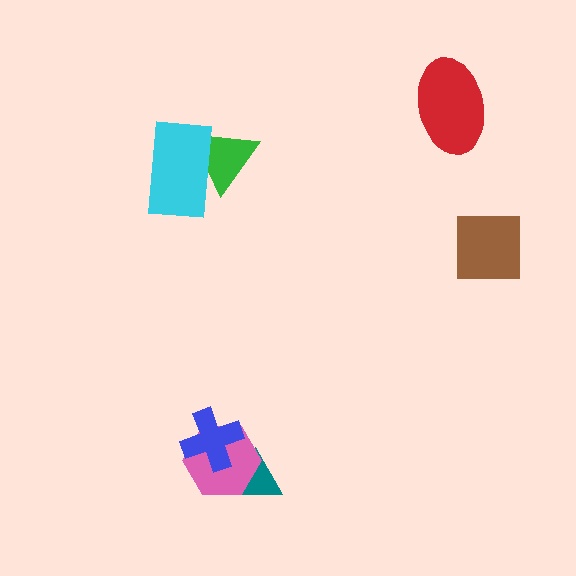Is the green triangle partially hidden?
Yes, it is partially covered by another shape.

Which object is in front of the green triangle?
The cyan rectangle is in front of the green triangle.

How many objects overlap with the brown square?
0 objects overlap with the brown square.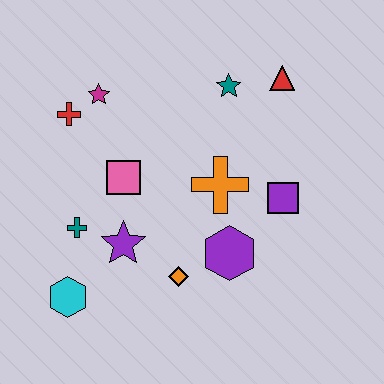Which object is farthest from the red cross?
The purple square is farthest from the red cross.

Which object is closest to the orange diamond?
The purple hexagon is closest to the orange diamond.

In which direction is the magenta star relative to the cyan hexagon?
The magenta star is above the cyan hexagon.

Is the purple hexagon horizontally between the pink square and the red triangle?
Yes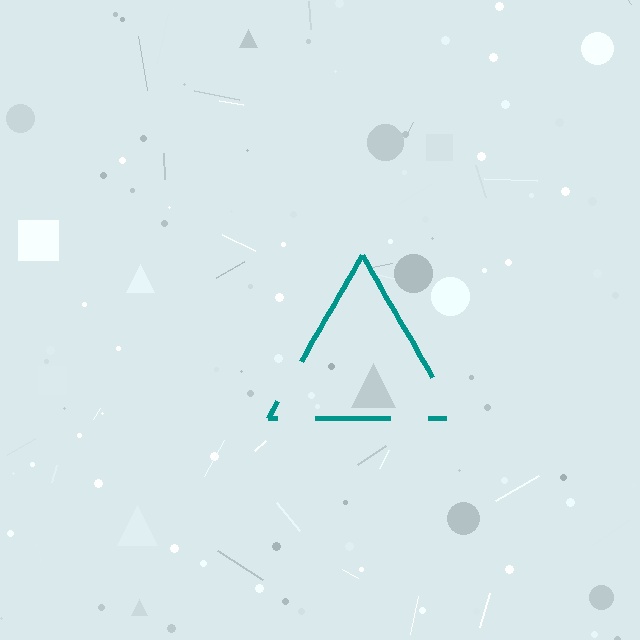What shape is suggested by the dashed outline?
The dashed outline suggests a triangle.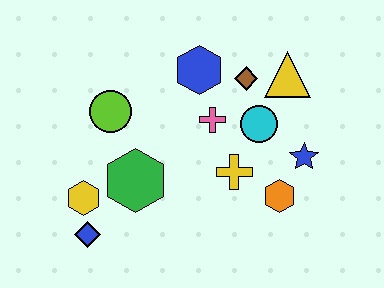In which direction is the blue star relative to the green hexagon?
The blue star is to the right of the green hexagon.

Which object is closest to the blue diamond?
The yellow hexagon is closest to the blue diamond.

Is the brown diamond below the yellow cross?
No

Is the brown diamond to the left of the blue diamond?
No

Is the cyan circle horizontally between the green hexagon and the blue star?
Yes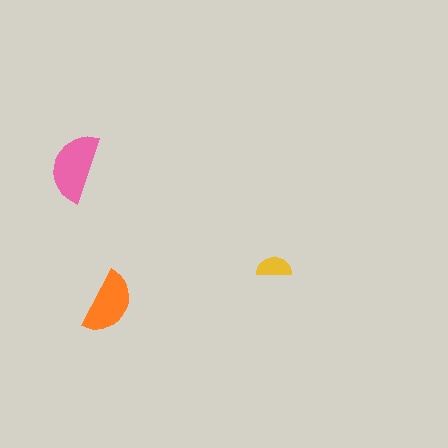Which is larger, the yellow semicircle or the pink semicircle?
The pink one.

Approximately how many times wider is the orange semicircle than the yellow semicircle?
About 2 times wider.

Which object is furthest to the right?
The yellow semicircle is rightmost.